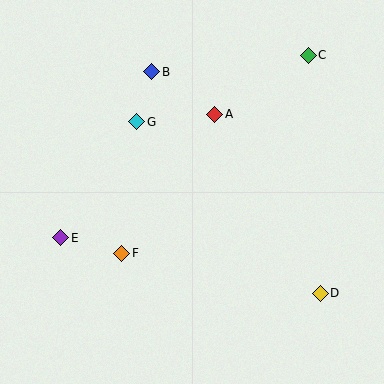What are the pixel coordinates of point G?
Point G is at (137, 122).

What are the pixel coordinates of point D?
Point D is at (320, 293).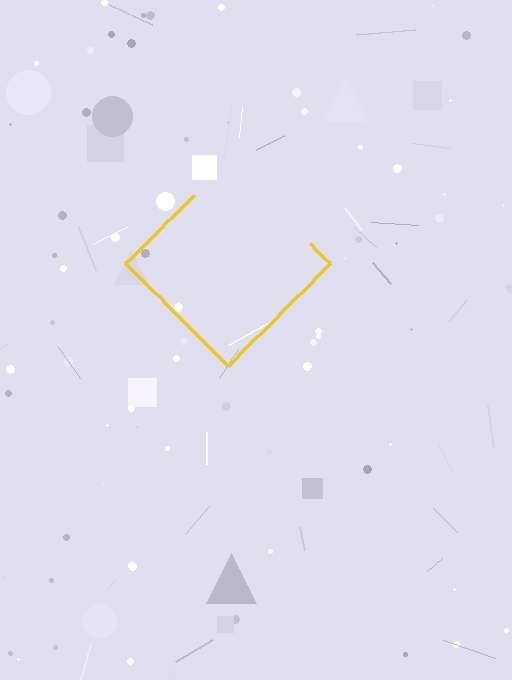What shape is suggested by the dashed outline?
The dashed outline suggests a diamond.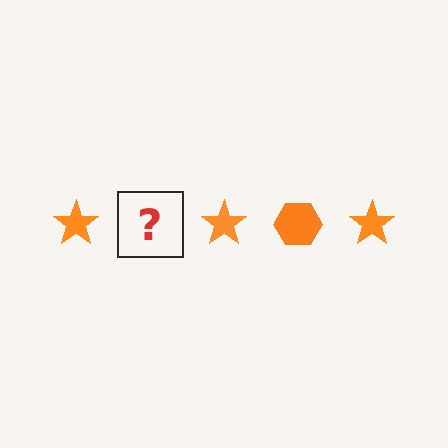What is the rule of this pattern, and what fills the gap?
The rule is that the pattern cycles through star, hexagon shapes in orange. The gap should be filled with an orange hexagon.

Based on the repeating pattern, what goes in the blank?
The blank should be an orange hexagon.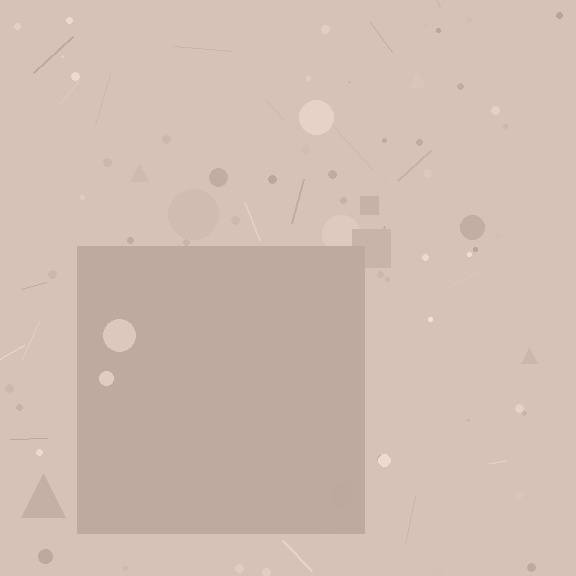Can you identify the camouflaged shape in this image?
The camouflaged shape is a square.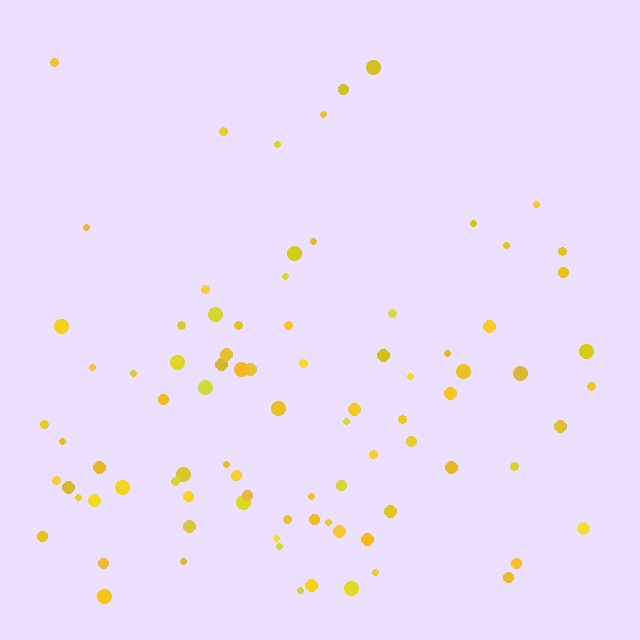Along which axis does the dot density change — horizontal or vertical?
Vertical.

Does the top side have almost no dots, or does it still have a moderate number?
Still a moderate number, just noticeably fewer than the bottom.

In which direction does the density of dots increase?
From top to bottom, with the bottom side densest.